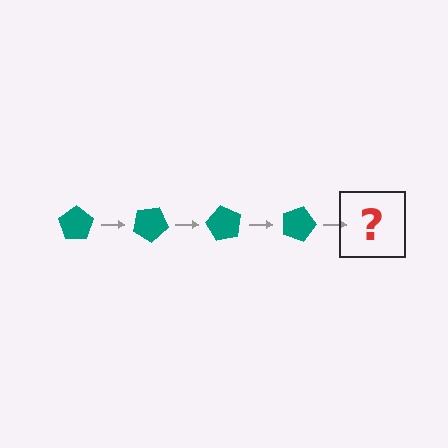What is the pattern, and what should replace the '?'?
The pattern is that the pentagon rotates 30 degrees each step. The '?' should be a teal pentagon rotated 120 degrees.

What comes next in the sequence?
The next element should be a teal pentagon rotated 120 degrees.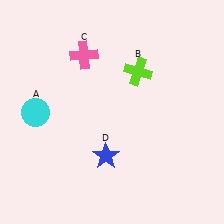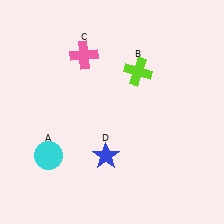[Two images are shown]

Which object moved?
The cyan circle (A) moved down.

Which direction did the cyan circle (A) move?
The cyan circle (A) moved down.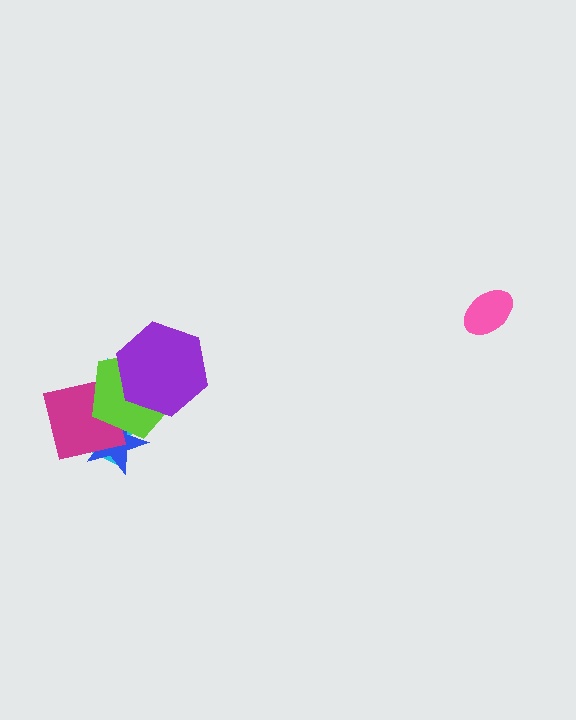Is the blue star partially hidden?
Yes, it is partially covered by another shape.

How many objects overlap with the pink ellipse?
0 objects overlap with the pink ellipse.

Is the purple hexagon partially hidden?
No, no other shape covers it.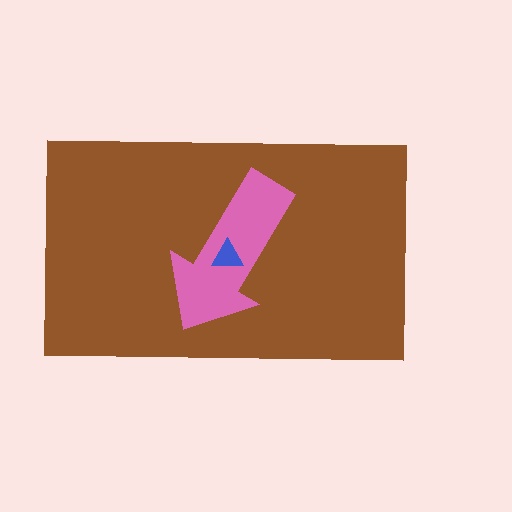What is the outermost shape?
The brown rectangle.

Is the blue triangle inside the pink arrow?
Yes.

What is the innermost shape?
The blue triangle.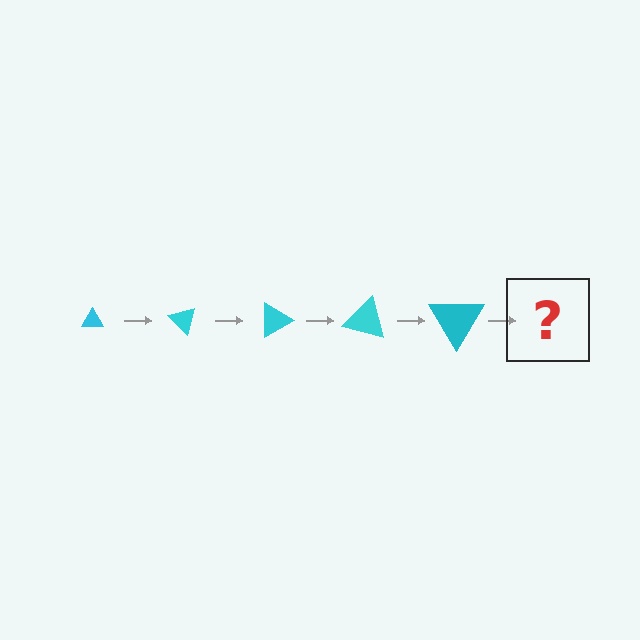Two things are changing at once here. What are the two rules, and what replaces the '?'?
The two rules are that the triangle grows larger each step and it rotates 45 degrees each step. The '?' should be a triangle, larger than the previous one and rotated 225 degrees from the start.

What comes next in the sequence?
The next element should be a triangle, larger than the previous one and rotated 225 degrees from the start.